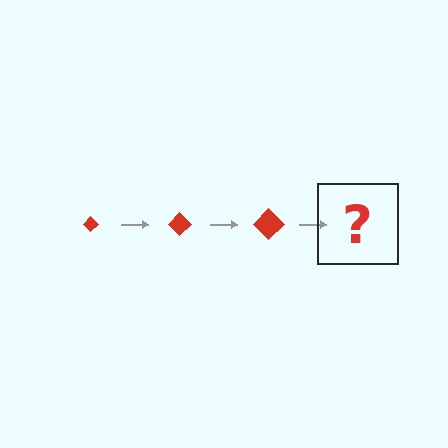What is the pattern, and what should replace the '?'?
The pattern is that the diamond gets progressively larger each step. The '?' should be a red diamond, larger than the previous one.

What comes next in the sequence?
The next element should be a red diamond, larger than the previous one.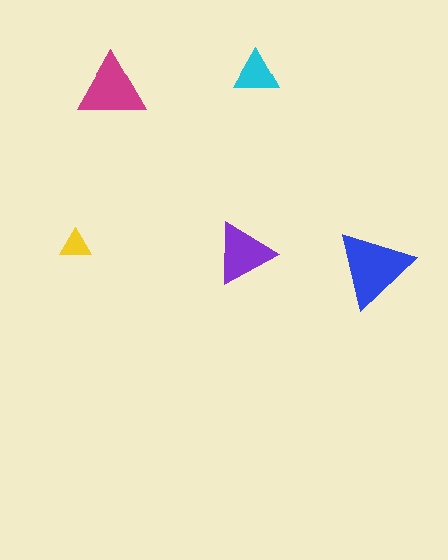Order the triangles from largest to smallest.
the blue one, the magenta one, the purple one, the cyan one, the yellow one.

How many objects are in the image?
There are 5 objects in the image.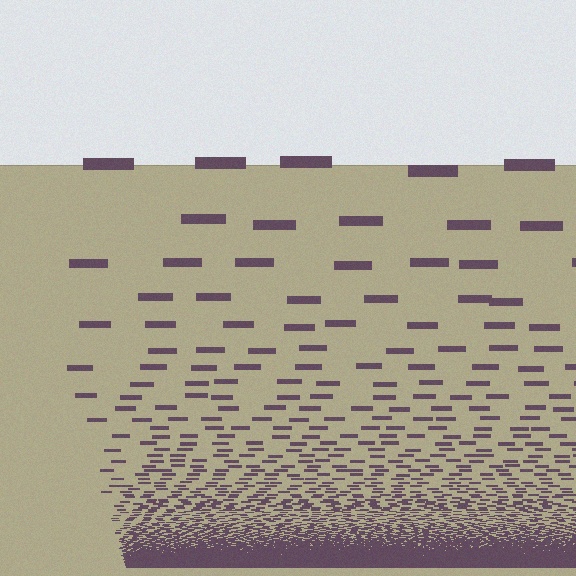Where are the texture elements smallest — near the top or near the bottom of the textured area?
Near the bottom.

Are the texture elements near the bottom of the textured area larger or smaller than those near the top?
Smaller. The gradient is inverted — elements near the bottom are smaller and denser.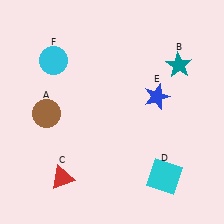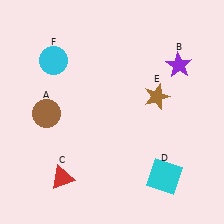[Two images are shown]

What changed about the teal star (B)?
In Image 1, B is teal. In Image 2, it changed to purple.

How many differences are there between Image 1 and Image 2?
There are 2 differences between the two images.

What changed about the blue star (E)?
In Image 1, E is blue. In Image 2, it changed to brown.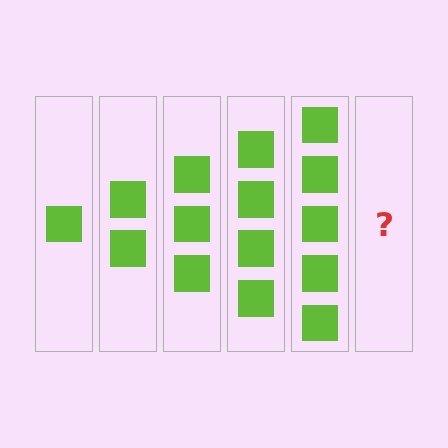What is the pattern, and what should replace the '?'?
The pattern is that each step adds one more square. The '?' should be 6 squares.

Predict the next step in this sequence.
The next step is 6 squares.